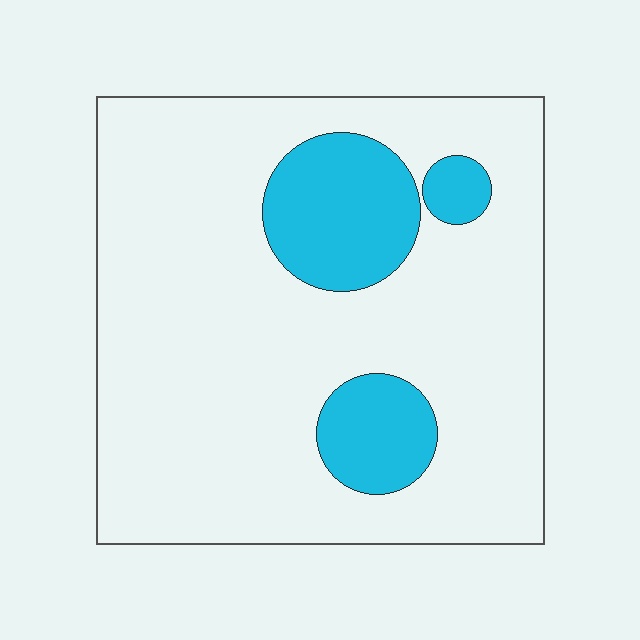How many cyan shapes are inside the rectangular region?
3.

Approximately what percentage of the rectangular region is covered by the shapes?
Approximately 20%.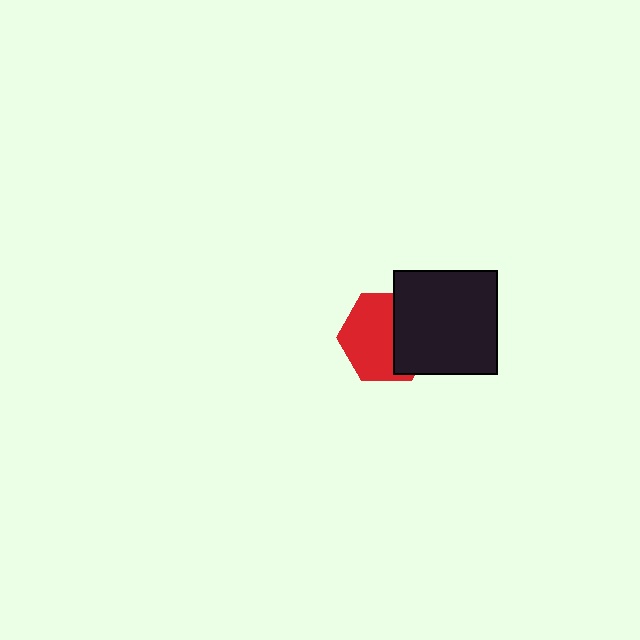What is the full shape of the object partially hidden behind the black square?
The partially hidden object is a red hexagon.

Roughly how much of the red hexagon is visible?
About half of it is visible (roughly 61%).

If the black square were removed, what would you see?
You would see the complete red hexagon.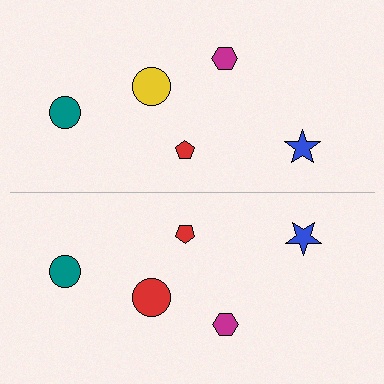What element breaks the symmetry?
The red circle on the bottom side breaks the symmetry — its mirror counterpart is yellow.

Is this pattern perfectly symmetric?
No, the pattern is not perfectly symmetric. The red circle on the bottom side breaks the symmetry — its mirror counterpart is yellow.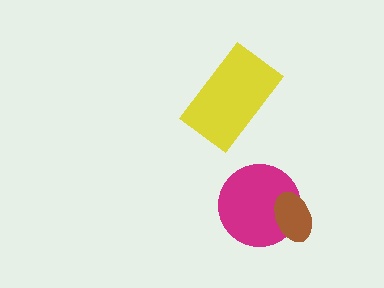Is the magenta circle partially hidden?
Yes, it is partially covered by another shape.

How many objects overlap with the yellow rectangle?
0 objects overlap with the yellow rectangle.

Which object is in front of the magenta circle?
The brown ellipse is in front of the magenta circle.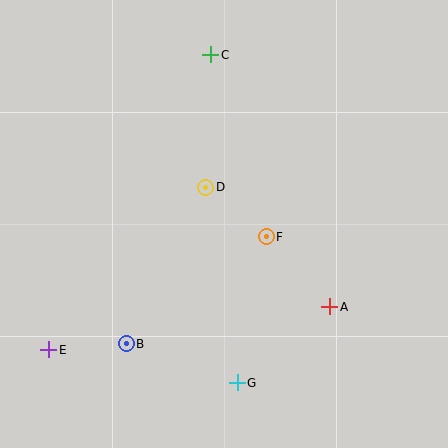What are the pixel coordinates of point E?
Point E is at (49, 350).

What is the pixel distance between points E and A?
The distance between E and A is 285 pixels.